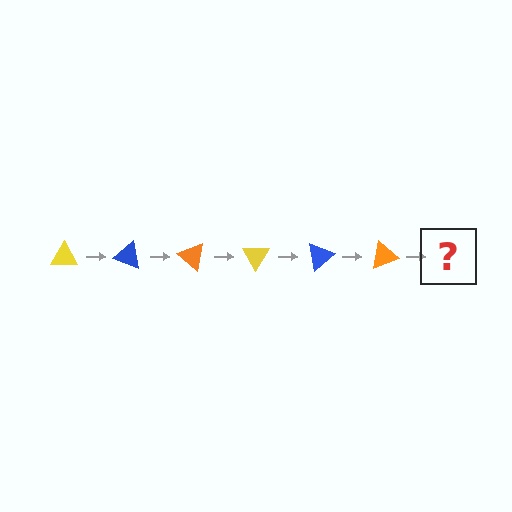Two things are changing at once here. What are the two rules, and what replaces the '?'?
The two rules are that it rotates 20 degrees each step and the color cycles through yellow, blue, and orange. The '?' should be a yellow triangle, rotated 120 degrees from the start.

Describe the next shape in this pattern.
It should be a yellow triangle, rotated 120 degrees from the start.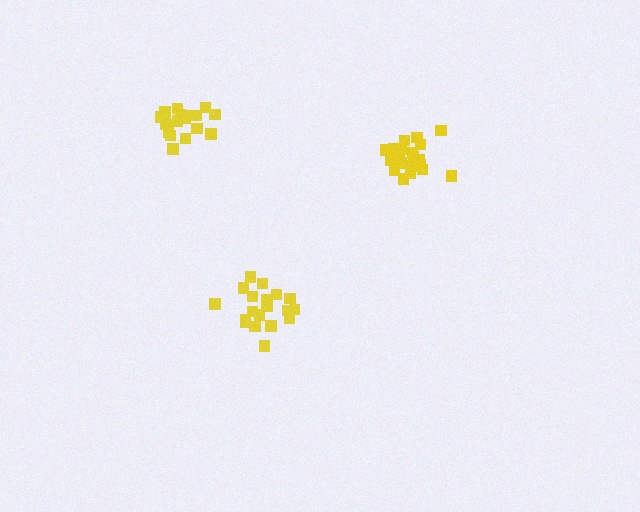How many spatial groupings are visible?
There are 3 spatial groupings.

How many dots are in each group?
Group 1: 18 dots, Group 2: 19 dots, Group 3: 21 dots (58 total).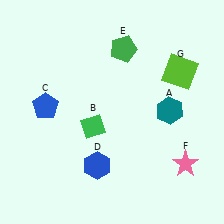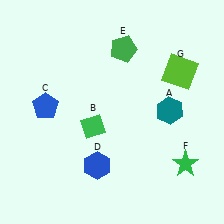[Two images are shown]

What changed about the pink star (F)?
In Image 1, F is pink. In Image 2, it changed to green.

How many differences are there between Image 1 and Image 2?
There is 1 difference between the two images.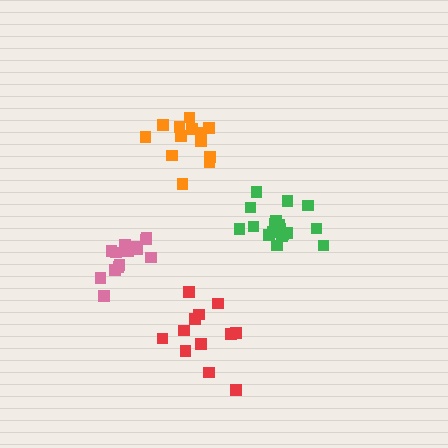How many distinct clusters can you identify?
There are 4 distinct clusters.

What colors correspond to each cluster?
The clusters are colored: orange, red, pink, green.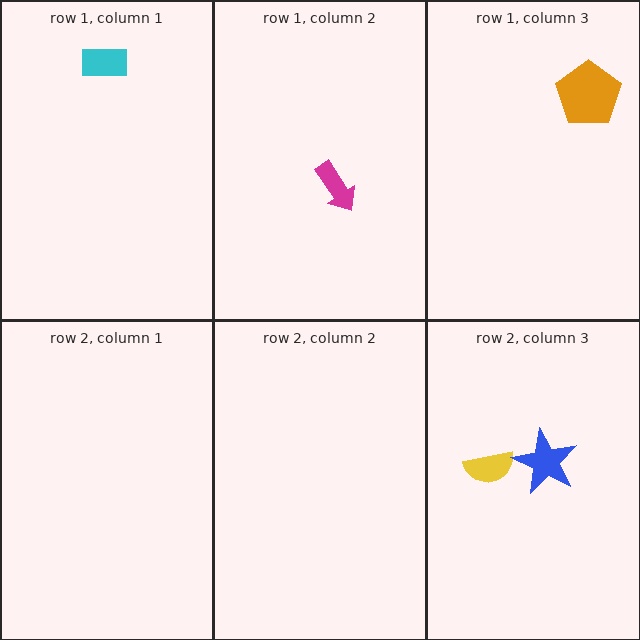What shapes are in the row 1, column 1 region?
The cyan rectangle.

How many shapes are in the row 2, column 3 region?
2.